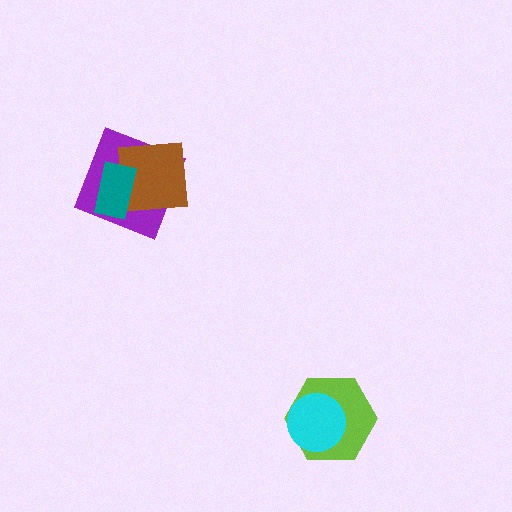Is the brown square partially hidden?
Yes, it is partially covered by another shape.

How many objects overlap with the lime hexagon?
1 object overlaps with the lime hexagon.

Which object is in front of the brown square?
The teal rectangle is in front of the brown square.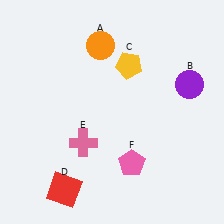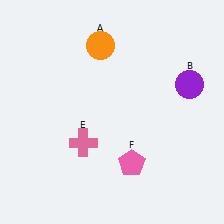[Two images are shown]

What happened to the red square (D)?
The red square (D) was removed in Image 2. It was in the bottom-left area of Image 1.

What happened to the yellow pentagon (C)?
The yellow pentagon (C) was removed in Image 2. It was in the top-right area of Image 1.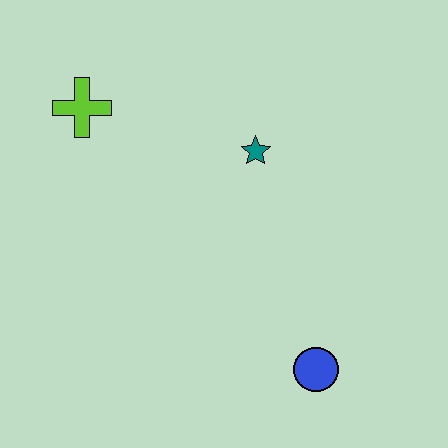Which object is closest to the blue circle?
The teal star is closest to the blue circle.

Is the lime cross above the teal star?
Yes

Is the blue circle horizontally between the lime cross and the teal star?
No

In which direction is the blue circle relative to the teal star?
The blue circle is below the teal star.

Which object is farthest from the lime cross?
The blue circle is farthest from the lime cross.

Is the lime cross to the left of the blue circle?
Yes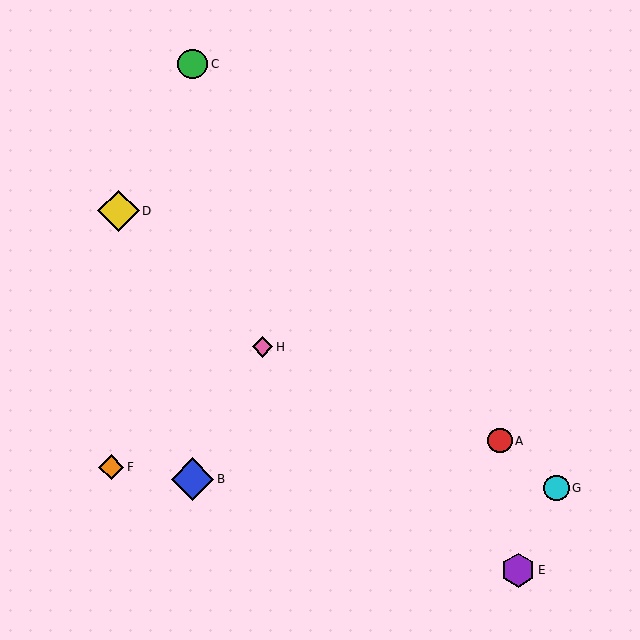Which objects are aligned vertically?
Objects B, C are aligned vertically.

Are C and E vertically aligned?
No, C is at x≈193 and E is at x≈518.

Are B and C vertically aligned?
Yes, both are at x≈193.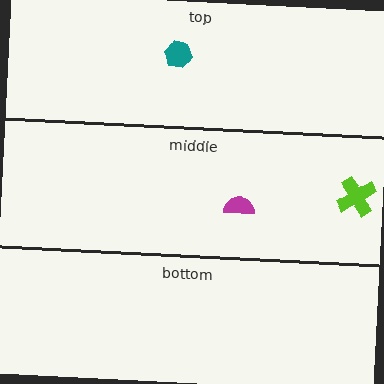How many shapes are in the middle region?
2.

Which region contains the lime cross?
The middle region.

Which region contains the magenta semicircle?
The middle region.